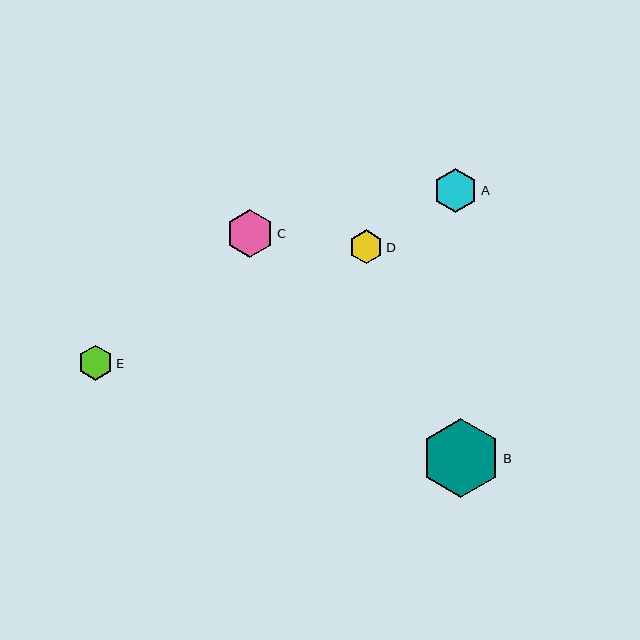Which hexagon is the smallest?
Hexagon D is the smallest with a size of approximately 34 pixels.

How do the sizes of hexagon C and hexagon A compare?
Hexagon C and hexagon A are approximately the same size.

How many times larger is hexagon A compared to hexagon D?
Hexagon A is approximately 1.3 times the size of hexagon D.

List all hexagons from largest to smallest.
From largest to smallest: B, C, A, E, D.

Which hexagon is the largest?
Hexagon B is the largest with a size of approximately 79 pixels.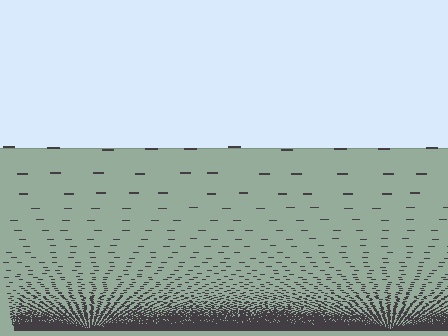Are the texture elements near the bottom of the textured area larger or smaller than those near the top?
Smaller. The gradient is inverted — elements near the bottom are smaller and denser.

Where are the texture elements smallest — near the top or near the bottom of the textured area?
Near the bottom.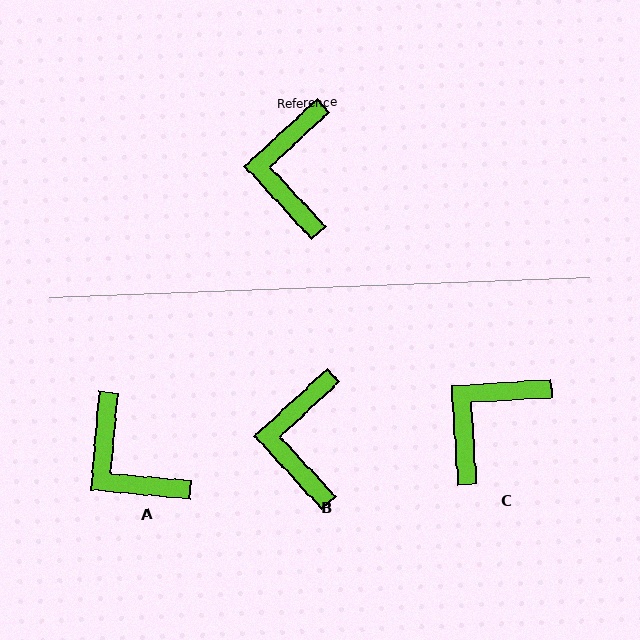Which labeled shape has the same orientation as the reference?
B.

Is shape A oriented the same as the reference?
No, it is off by about 42 degrees.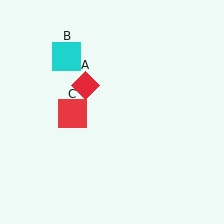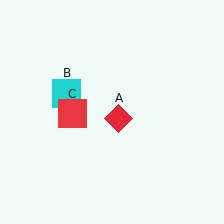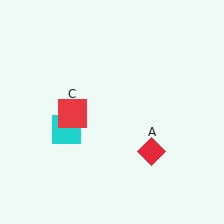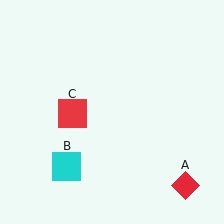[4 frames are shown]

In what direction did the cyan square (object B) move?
The cyan square (object B) moved down.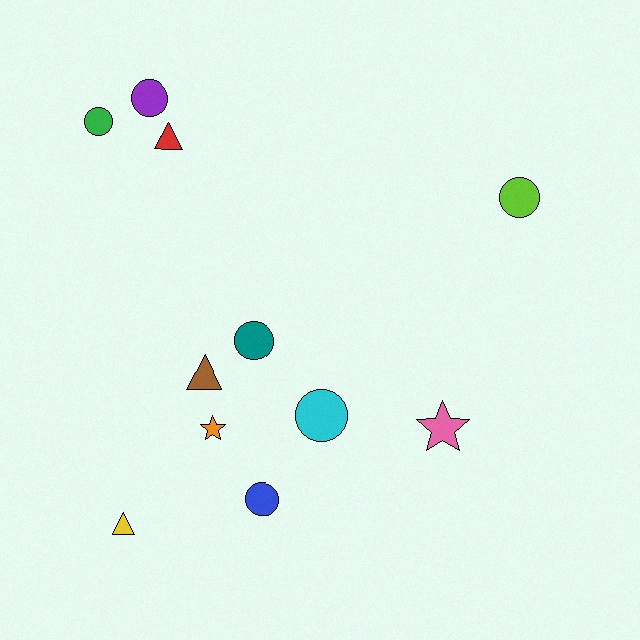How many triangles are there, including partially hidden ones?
There are 3 triangles.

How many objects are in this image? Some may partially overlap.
There are 11 objects.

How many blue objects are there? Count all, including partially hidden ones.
There is 1 blue object.